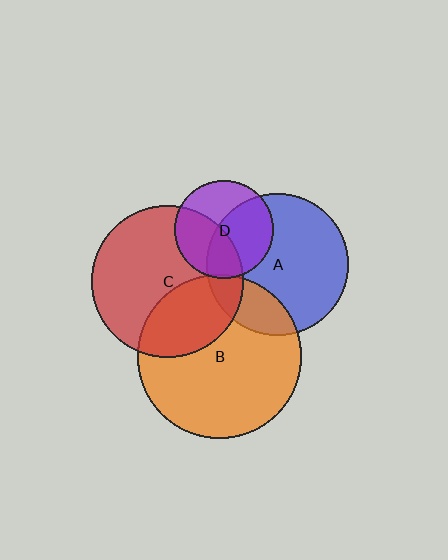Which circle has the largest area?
Circle B (orange).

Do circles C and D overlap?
Yes.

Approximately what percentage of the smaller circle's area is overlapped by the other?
Approximately 40%.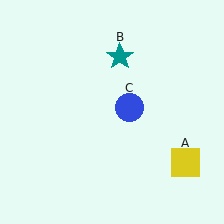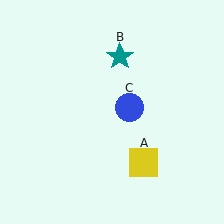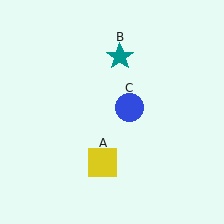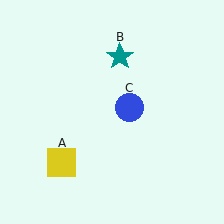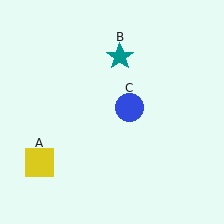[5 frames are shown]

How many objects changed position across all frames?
1 object changed position: yellow square (object A).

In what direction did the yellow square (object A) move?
The yellow square (object A) moved left.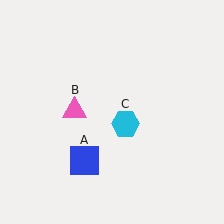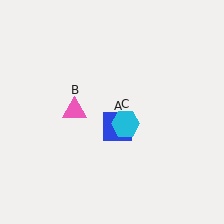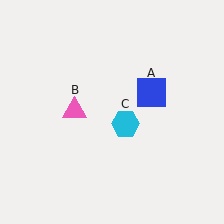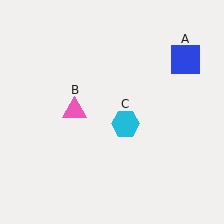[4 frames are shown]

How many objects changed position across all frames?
1 object changed position: blue square (object A).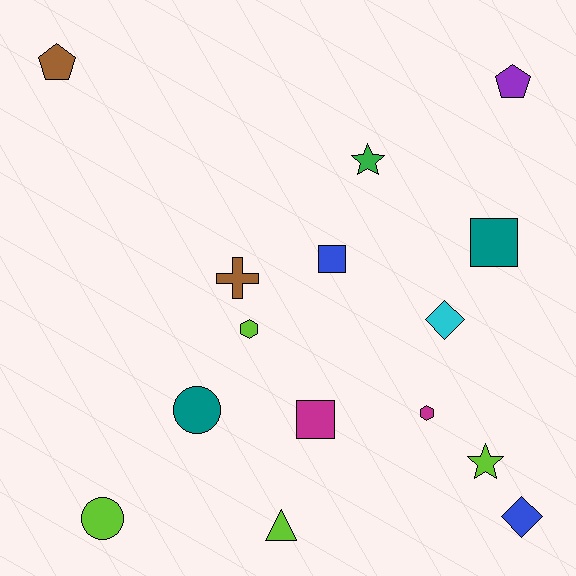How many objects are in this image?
There are 15 objects.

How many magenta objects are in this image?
There are 2 magenta objects.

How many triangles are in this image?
There is 1 triangle.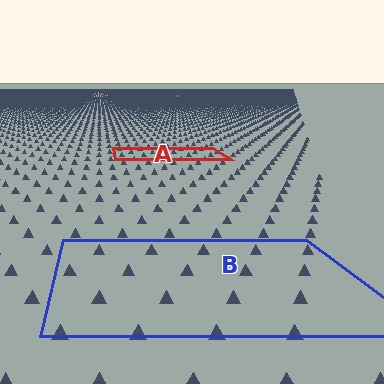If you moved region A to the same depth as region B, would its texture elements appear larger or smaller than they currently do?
They would appear larger. At a closer depth, the same texture elements are projected at a bigger on-screen size.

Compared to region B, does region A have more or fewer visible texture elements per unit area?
Region A has more texture elements per unit area — they are packed more densely because it is farther away.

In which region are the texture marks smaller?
The texture marks are smaller in region A, because it is farther away.